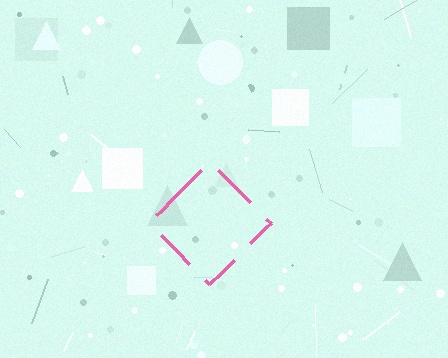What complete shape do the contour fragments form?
The contour fragments form a diamond.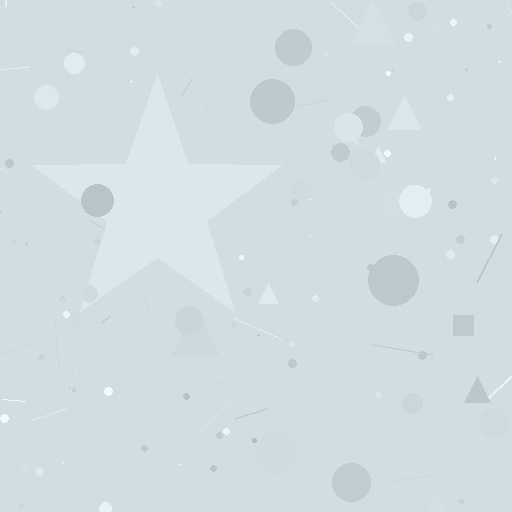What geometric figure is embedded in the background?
A star is embedded in the background.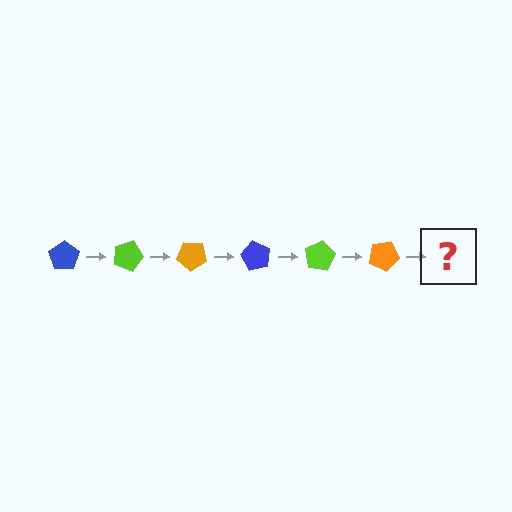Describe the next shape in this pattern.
It should be a blue pentagon, rotated 120 degrees from the start.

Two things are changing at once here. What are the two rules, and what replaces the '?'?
The two rules are that it rotates 20 degrees each step and the color cycles through blue, lime, and orange. The '?' should be a blue pentagon, rotated 120 degrees from the start.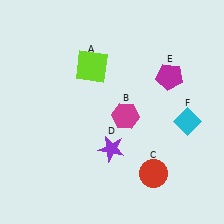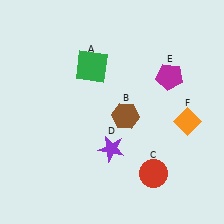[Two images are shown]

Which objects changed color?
A changed from lime to green. B changed from magenta to brown. F changed from cyan to orange.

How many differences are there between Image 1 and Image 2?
There are 3 differences between the two images.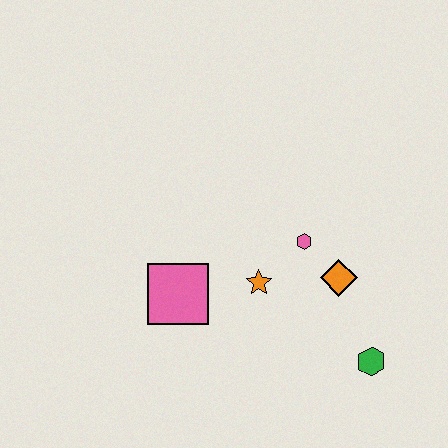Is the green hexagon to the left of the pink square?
No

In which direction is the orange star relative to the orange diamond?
The orange star is to the left of the orange diamond.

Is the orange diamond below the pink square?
No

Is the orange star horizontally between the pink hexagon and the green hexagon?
No